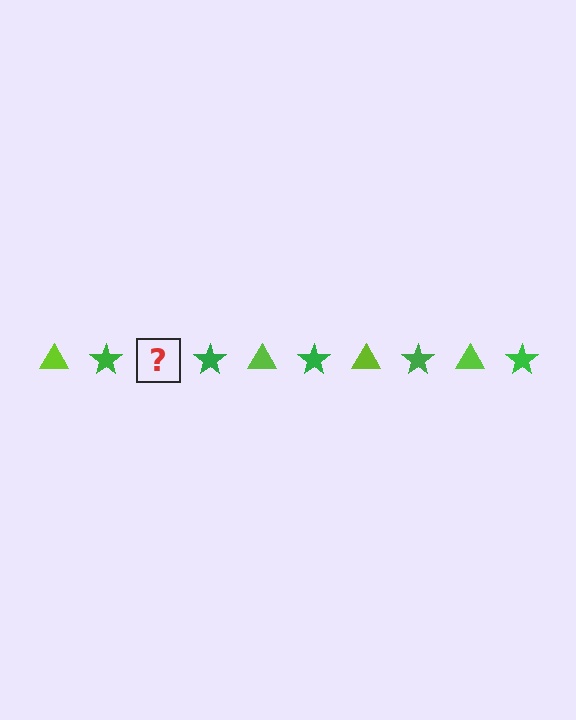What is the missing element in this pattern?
The missing element is a lime triangle.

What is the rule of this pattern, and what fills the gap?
The rule is that the pattern alternates between lime triangle and green star. The gap should be filled with a lime triangle.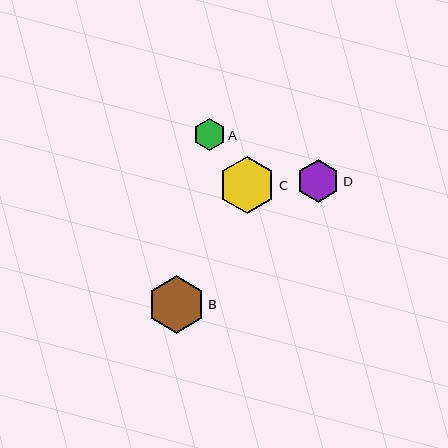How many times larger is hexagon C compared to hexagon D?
Hexagon C is approximately 1.3 times the size of hexagon D.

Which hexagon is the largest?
Hexagon B is the largest with a size of approximately 57 pixels.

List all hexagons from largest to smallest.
From largest to smallest: B, C, D, A.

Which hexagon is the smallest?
Hexagon A is the smallest with a size of approximately 32 pixels.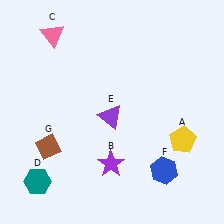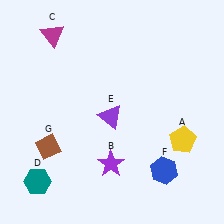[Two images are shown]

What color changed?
The triangle (C) changed from pink in Image 1 to magenta in Image 2.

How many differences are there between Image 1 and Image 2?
There is 1 difference between the two images.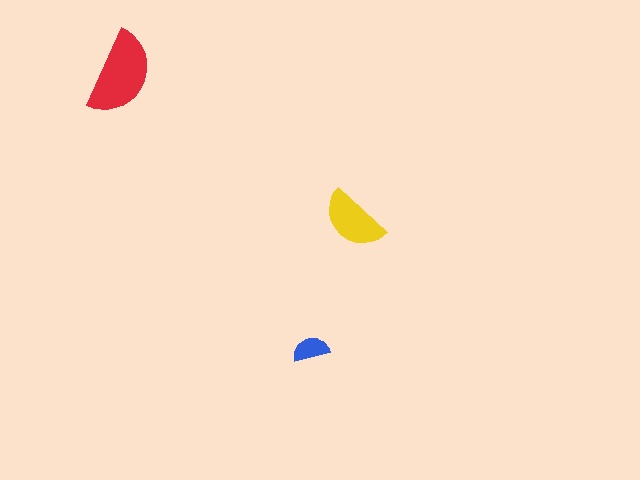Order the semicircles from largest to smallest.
the red one, the yellow one, the blue one.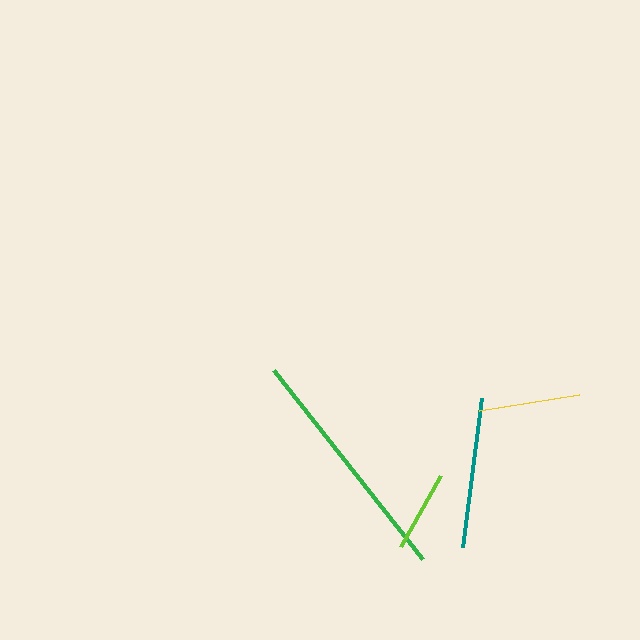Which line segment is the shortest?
The lime line is the shortest at approximately 81 pixels.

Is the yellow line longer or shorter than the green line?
The green line is longer than the yellow line.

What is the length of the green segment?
The green segment is approximately 241 pixels long.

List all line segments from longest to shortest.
From longest to shortest: green, teal, yellow, lime.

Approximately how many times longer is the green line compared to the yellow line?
The green line is approximately 2.4 times the length of the yellow line.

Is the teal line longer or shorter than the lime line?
The teal line is longer than the lime line.